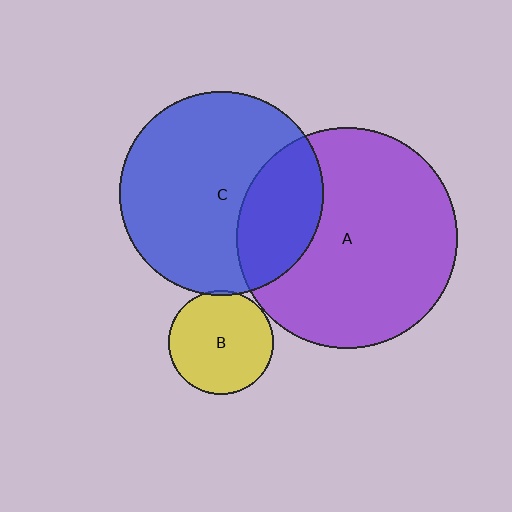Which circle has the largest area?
Circle A (purple).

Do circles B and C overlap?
Yes.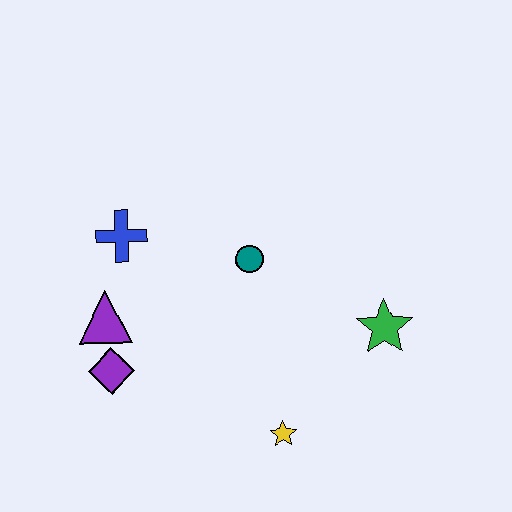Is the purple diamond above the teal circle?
No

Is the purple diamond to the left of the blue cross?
Yes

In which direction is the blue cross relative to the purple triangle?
The blue cross is above the purple triangle.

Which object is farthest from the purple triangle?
The green star is farthest from the purple triangle.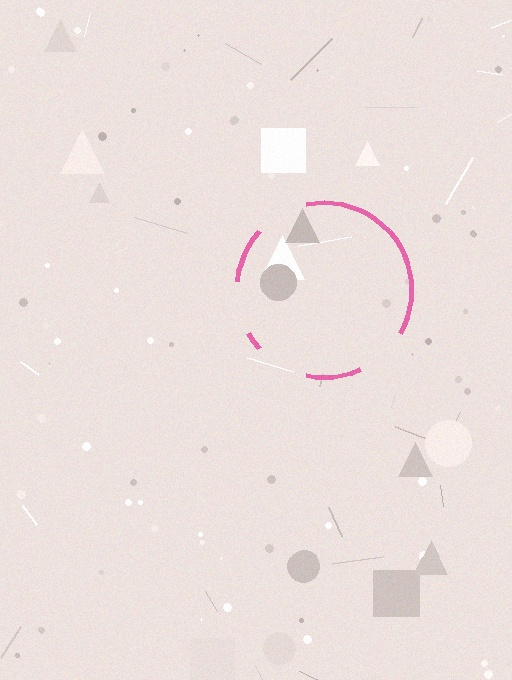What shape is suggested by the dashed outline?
The dashed outline suggests a circle.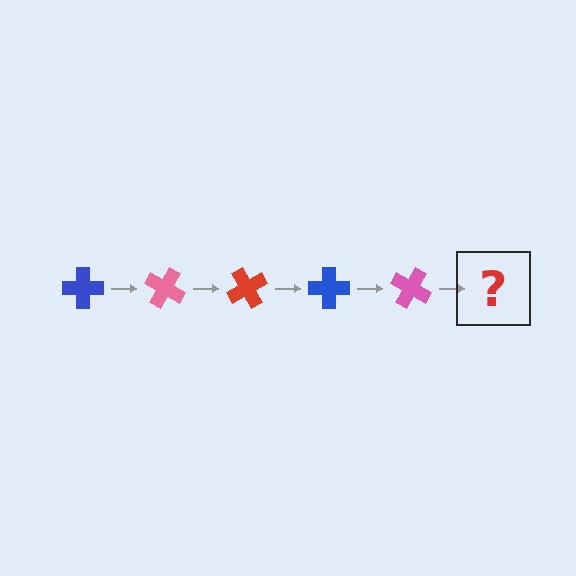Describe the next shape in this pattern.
It should be a red cross, rotated 150 degrees from the start.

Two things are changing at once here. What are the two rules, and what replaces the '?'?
The two rules are that it rotates 30 degrees each step and the color cycles through blue, pink, and red. The '?' should be a red cross, rotated 150 degrees from the start.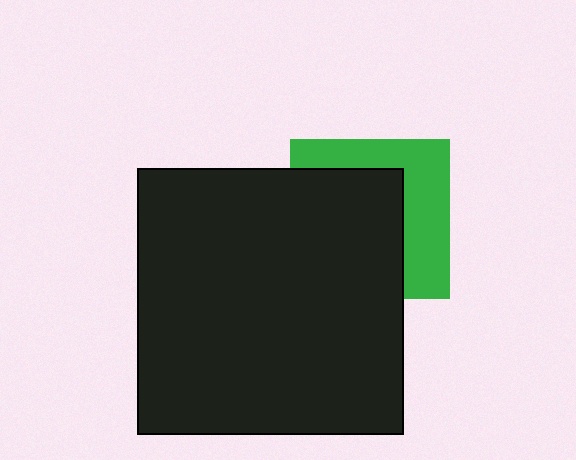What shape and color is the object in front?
The object in front is a black square.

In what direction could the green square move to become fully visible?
The green square could move right. That would shift it out from behind the black square entirely.